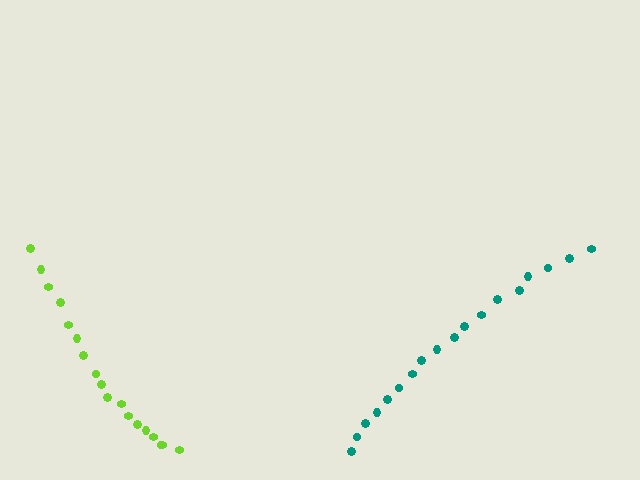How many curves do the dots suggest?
There are 2 distinct paths.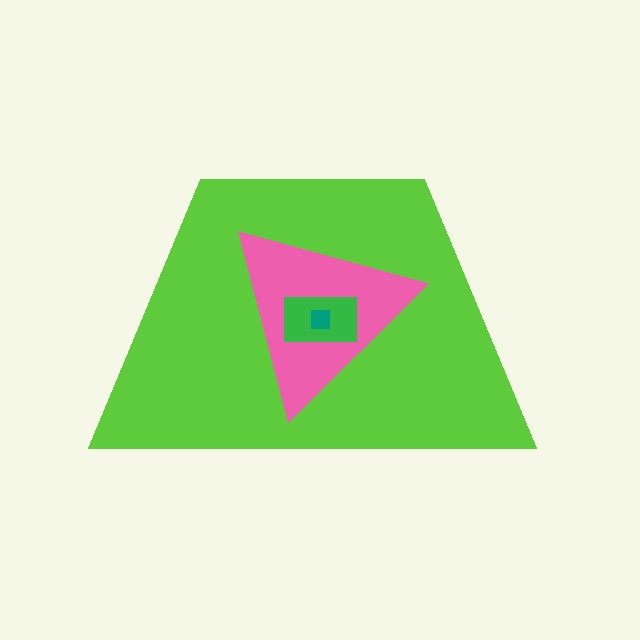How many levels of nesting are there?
4.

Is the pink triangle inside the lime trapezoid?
Yes.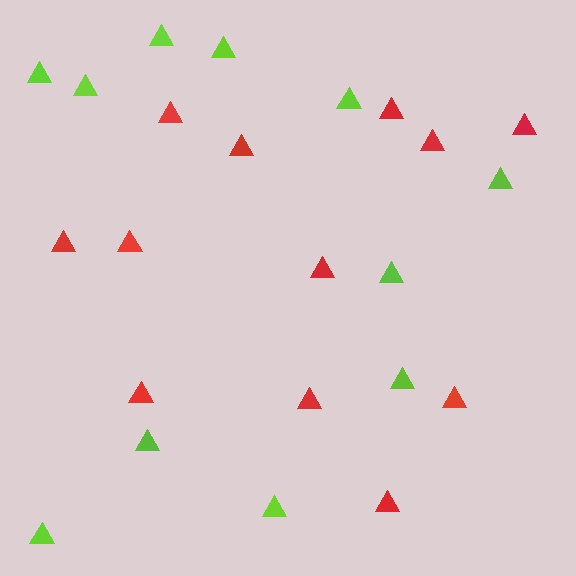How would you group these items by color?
There are 2 groups: one group of red triangles (12) and one group of lime triangles (11).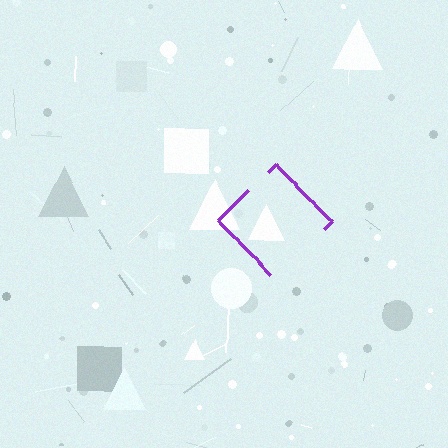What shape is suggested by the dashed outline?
The dashed outline suggests a diamond.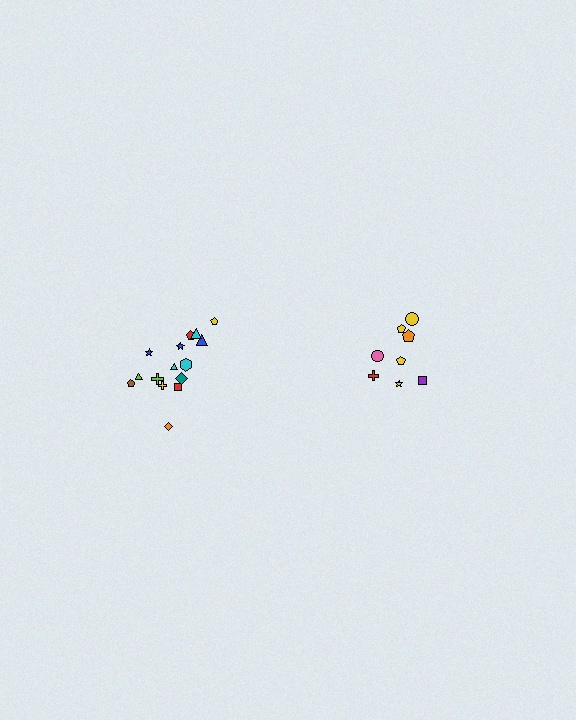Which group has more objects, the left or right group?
The left group.